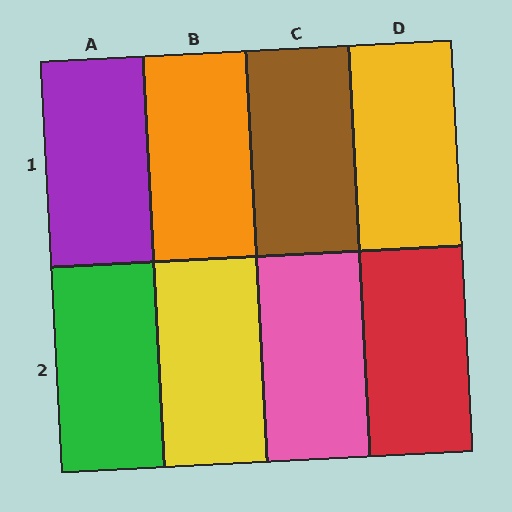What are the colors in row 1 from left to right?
Purple, orange, brown, yellow.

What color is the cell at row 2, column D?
Red.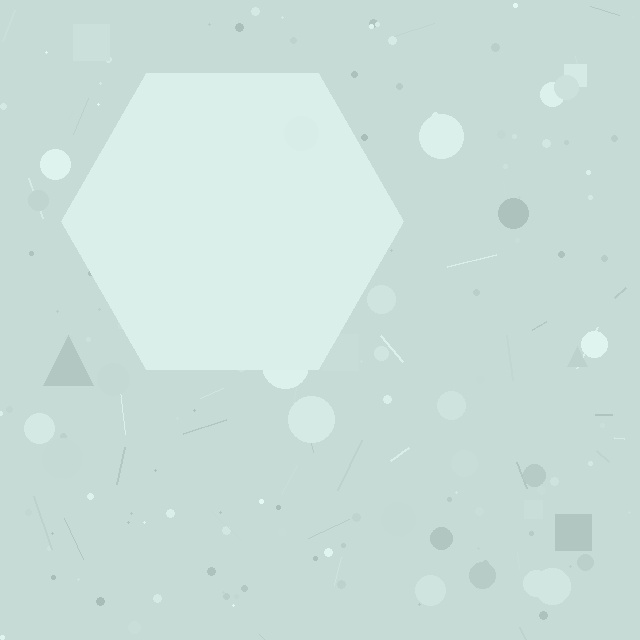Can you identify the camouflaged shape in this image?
The camouflaged shape is a hexagon.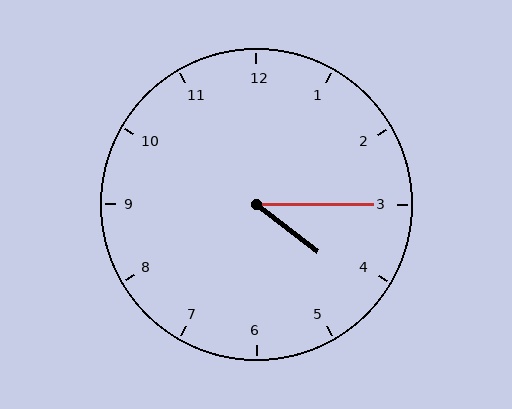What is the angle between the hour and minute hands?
Approximately 38 degrees.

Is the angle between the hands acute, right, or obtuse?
It is acute.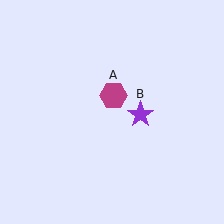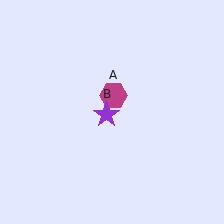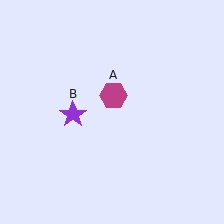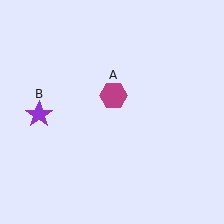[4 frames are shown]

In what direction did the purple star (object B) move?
The purple star (object B) moved left.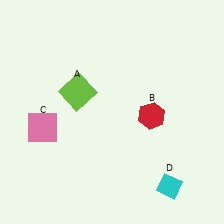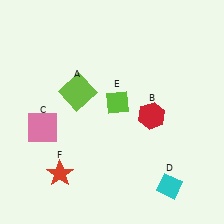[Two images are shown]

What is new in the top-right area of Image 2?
A lime diamond (E) was added in the top-right area of Image 2.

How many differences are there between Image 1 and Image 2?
There are 2 differences between the two images.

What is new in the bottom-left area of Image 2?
A red star (F) was added in the bottom-left area of Image 2.